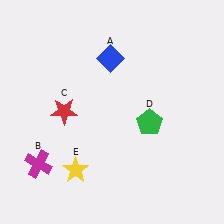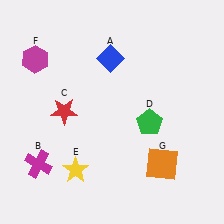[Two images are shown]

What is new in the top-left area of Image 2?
A magenta hexagon (F) was added in the top-left area of Image 2.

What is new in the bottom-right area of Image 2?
An orange square (G) was added in the bottom-right area of Image 2.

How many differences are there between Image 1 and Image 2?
There are 2 differences between the two images.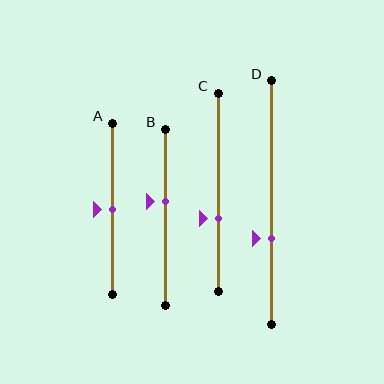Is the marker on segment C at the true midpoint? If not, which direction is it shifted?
No, the marker on segment C is shifted downward by about 13% of the segment length.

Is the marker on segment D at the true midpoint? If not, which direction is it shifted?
No, the marker on segment D is shifted downward by about 15% of the segment length.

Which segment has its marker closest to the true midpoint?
Segment A has its marker closest to the true midpoint.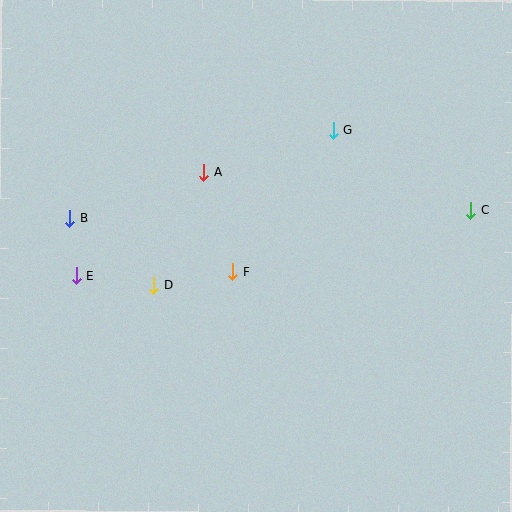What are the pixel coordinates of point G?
Point G is at (333, 130).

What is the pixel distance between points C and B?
The distance between C and B is 401 pixels.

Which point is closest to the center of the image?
Point F at (233, 271) is closest to the center.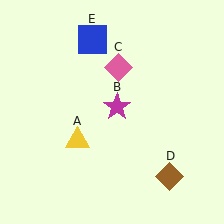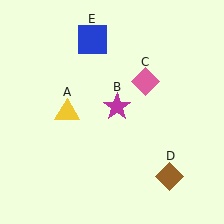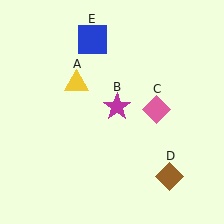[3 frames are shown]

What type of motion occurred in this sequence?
The yellow triangle (object A), pink diamond (object C) rotated clockwise around the center of the scene.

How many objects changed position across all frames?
2 objects changed position: yellow triangle (object A), pink diamond (object C).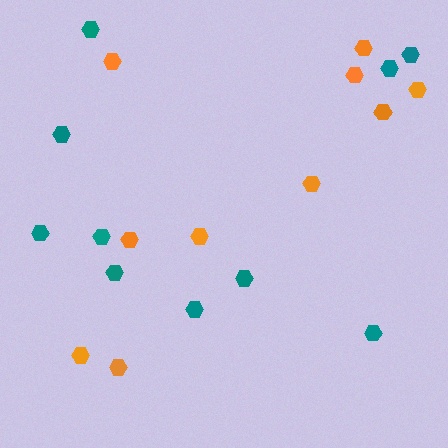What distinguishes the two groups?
There are 2 groups: one group of teal hexagons (10) and one group of orange hexagons (10).